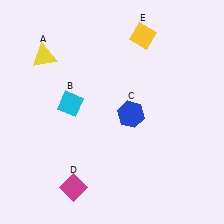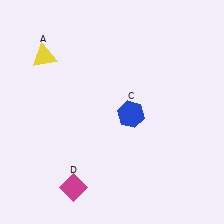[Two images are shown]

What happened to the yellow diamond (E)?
The yellow diamond (E) was removed in Image 2. It was in the top-right area of Image 1.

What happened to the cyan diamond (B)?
The cyan diamond (B) was removed in Image 2. It was in the top-left area of Image 1.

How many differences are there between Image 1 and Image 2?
There are 2 differences between the two images.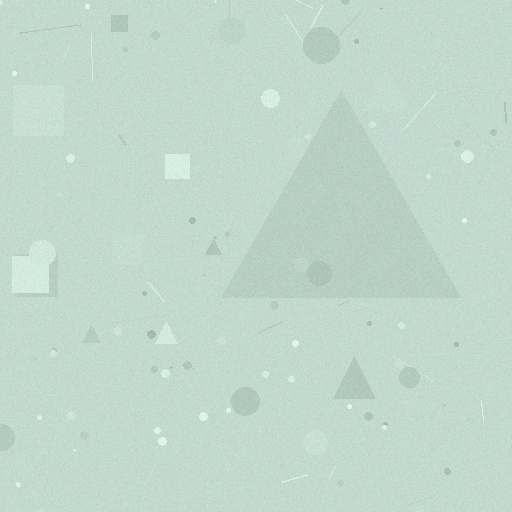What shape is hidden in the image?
A triangle is hidden in the image.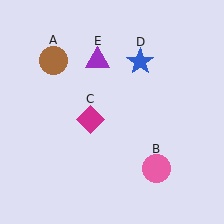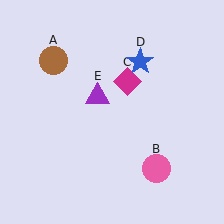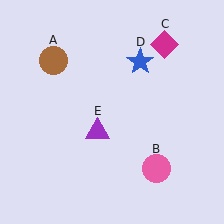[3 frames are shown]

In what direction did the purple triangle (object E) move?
The purple triangle (object E) moved down.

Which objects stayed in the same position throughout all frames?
Brown circle (object A) and pink circle (object B) and blue star (object D) remained stationary.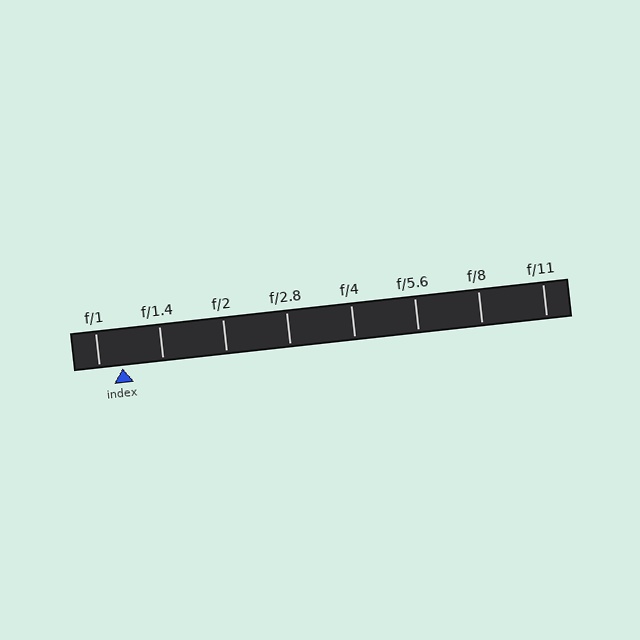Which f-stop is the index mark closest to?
The index mark is closest to f/1.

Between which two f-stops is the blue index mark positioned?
The index mark is between f/1 and f/1.4.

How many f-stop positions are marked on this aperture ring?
There are 8 f-stop positions marked.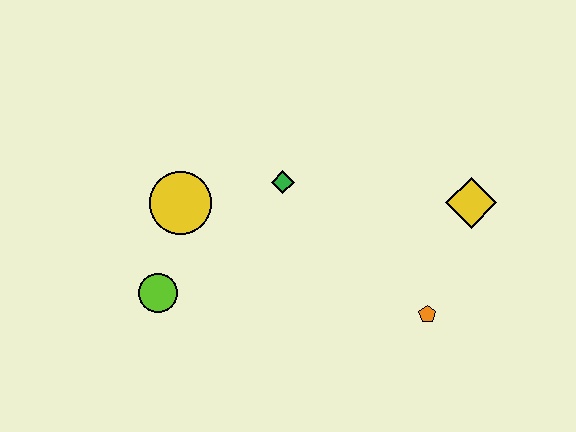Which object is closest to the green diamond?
The yellow circle is closest to the green diamond.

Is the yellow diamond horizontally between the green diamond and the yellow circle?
No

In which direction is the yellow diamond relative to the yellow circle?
The yellow diamond is to the right of the yellow circle.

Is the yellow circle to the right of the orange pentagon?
No